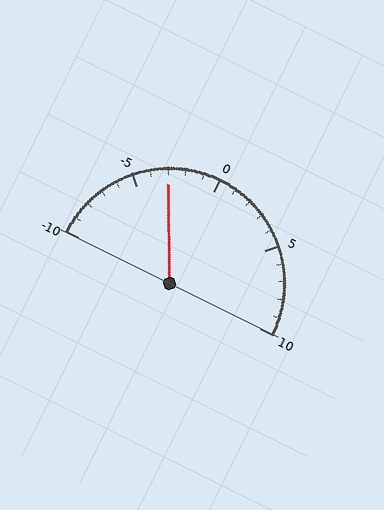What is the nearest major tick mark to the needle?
The nearest major tick mark is -5.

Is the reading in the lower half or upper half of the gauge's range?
The reading is in the lower half of the range (-10 to 10).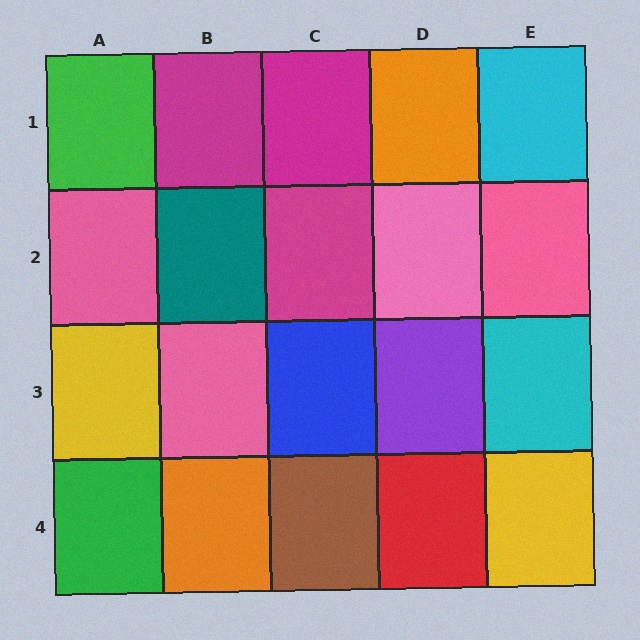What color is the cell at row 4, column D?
Red.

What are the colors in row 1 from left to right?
Green, magenta, magenta, orange, cyan.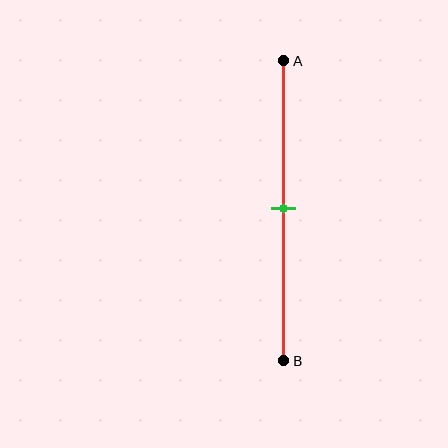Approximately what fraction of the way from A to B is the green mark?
The green mark is approximately 50% of the way from A to B.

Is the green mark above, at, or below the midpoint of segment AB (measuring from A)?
The green mark is approximately at the midpoint of segment AB.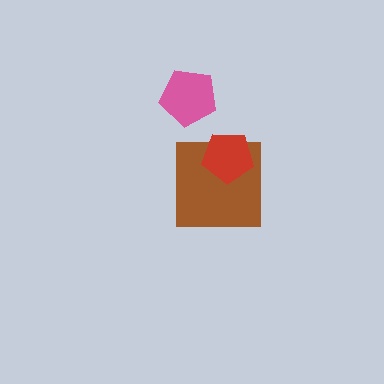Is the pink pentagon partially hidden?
No, no other shape covers it.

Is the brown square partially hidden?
Yes, it is partially covered by another shape.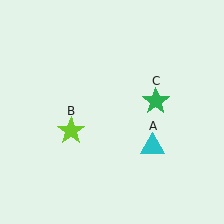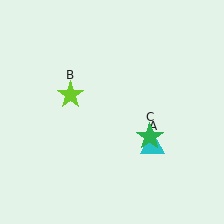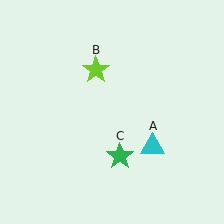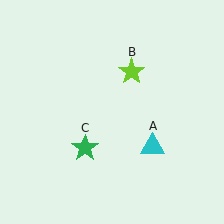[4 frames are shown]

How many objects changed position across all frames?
2 objects changed position: lime star (object B), green star (object C).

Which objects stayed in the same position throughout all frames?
Cyan triangle (object A) remained stationary.